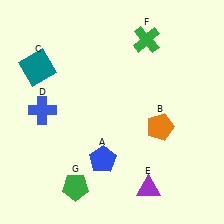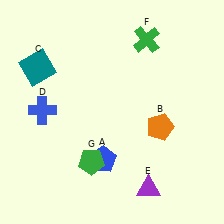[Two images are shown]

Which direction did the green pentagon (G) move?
The green pentagon (G) moved up.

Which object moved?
The green pentagon (G) moved up.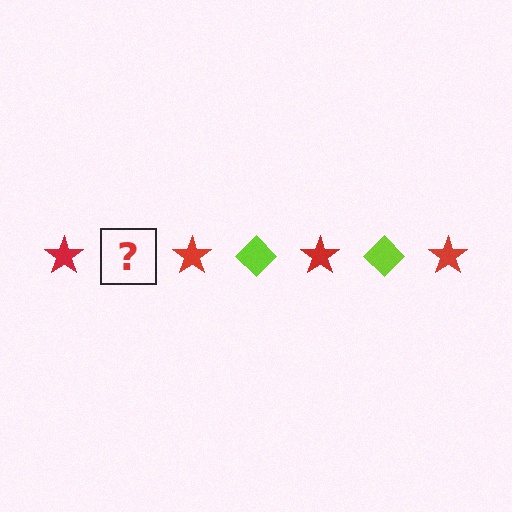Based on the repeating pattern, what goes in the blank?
The blank should be a lime diamond.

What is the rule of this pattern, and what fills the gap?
The rule is that the pattern alternates between red star and lime diamond. The gap should be filled with a lime diamond.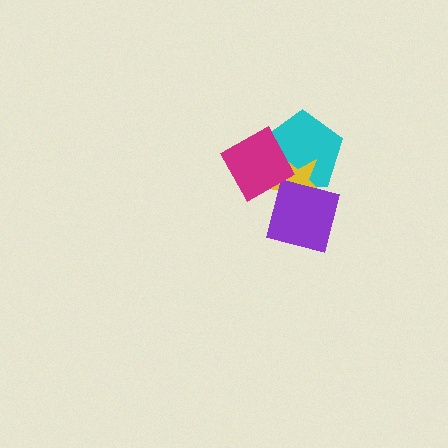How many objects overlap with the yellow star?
3 objects overlap with the yellow star.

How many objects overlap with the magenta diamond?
2 objects overlap with the magenta diamond.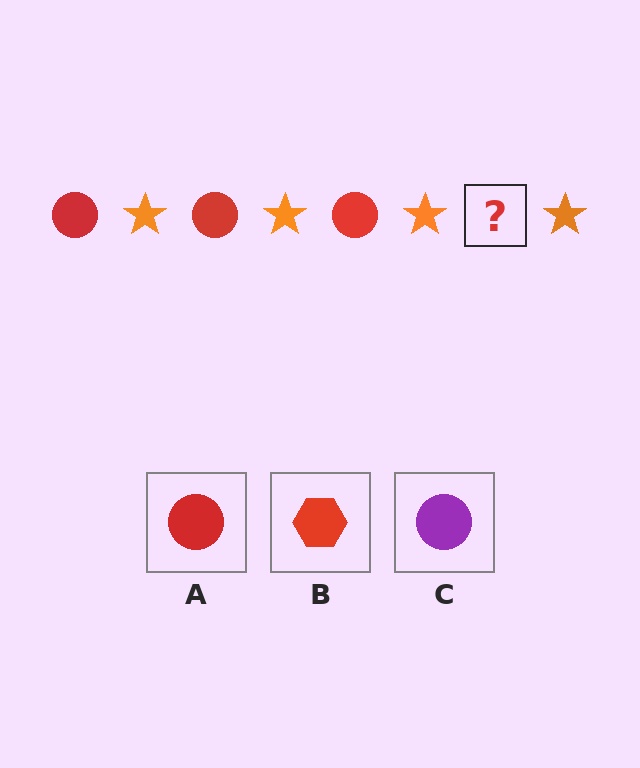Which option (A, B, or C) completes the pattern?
A.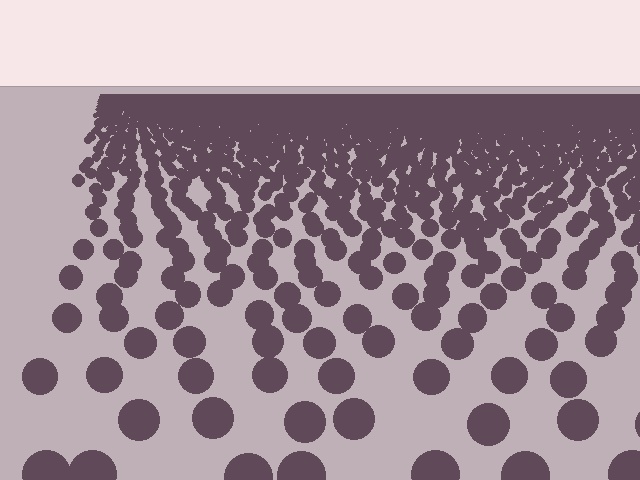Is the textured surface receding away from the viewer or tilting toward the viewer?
The surface is receding away from the viewer. Texture elements get smaller and denser toward the top.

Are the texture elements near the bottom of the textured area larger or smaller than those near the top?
Larger. Near the bottom, elements are closer to the viewer and appear at a bigger on-screen size.